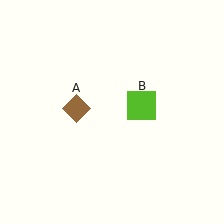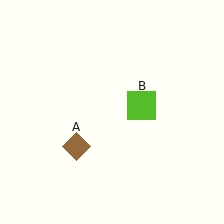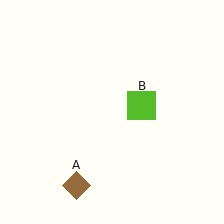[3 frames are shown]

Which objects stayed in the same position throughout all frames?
Lime square (object B) remained stationary.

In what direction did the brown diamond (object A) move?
The brown diamond (object A) moved down.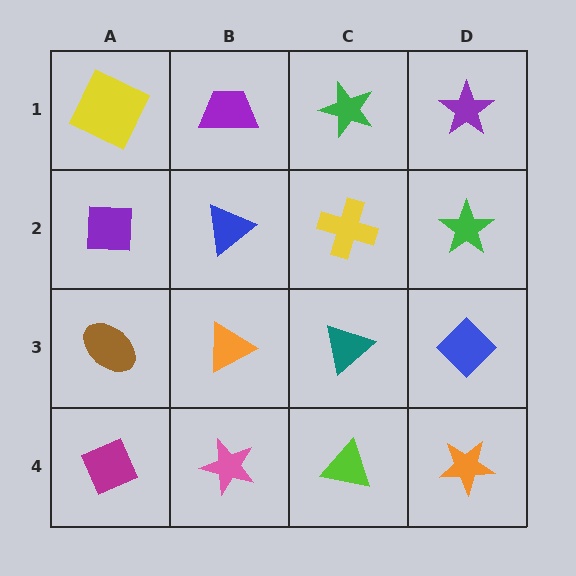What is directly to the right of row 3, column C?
A blue diamond.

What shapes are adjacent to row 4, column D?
A blue diamond (row 3, column D), a lime triangle (row 4, column C).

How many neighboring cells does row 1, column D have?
2.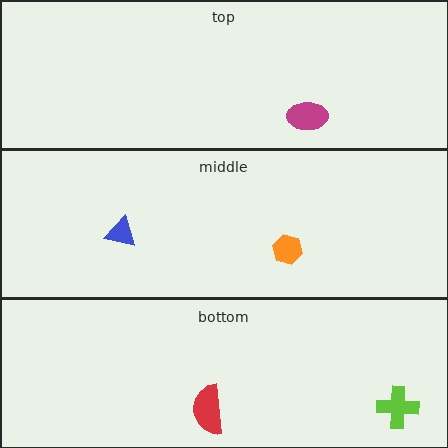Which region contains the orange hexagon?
The middle region.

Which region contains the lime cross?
The bottom region.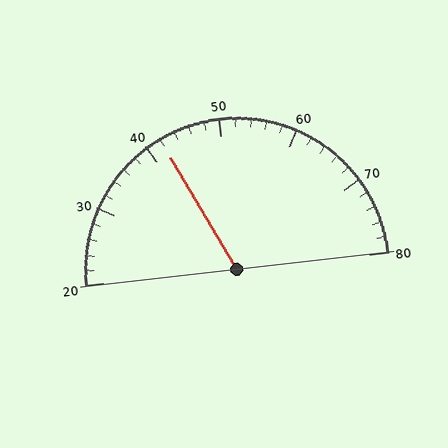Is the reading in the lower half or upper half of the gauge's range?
The reading is in the lower half of the range (20 to 80).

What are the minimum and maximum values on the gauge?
The gauge ranges from 20 to 80.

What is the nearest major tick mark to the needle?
The nearest major tick mark is 40.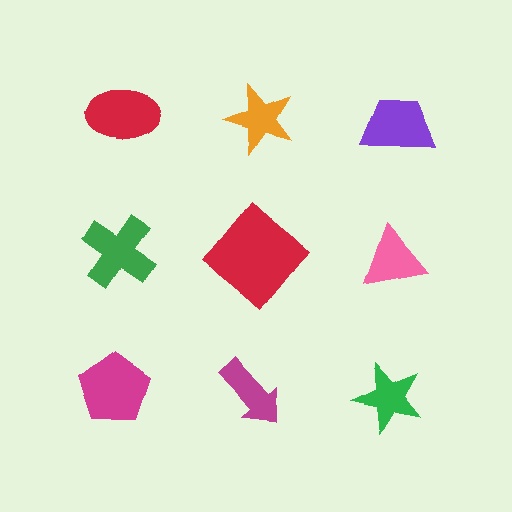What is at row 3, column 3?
A green star.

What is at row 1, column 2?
An orange star.